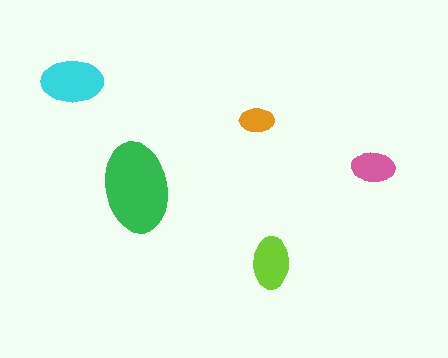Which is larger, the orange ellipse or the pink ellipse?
The pink one.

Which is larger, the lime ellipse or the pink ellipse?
The lime one.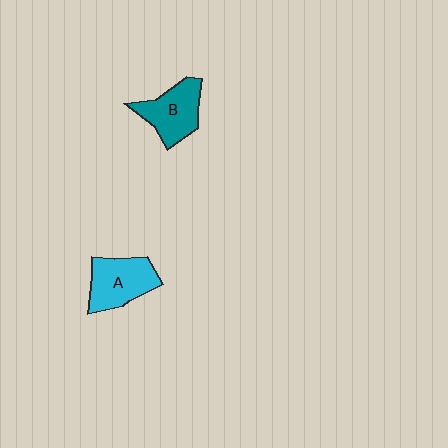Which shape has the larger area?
Shape A (cyan).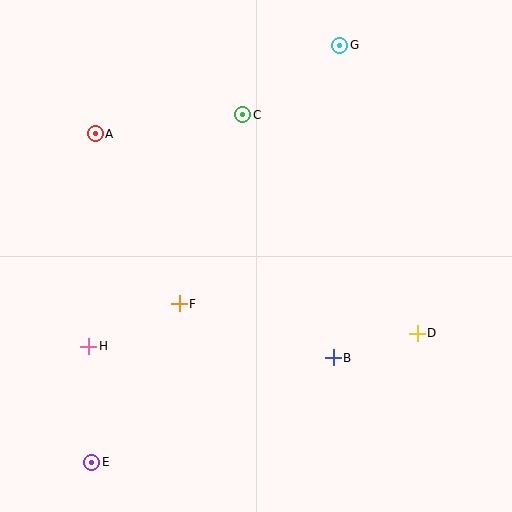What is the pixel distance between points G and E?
The distance between G and E is 485 pixels.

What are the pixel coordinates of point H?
Point H is at (89, 346).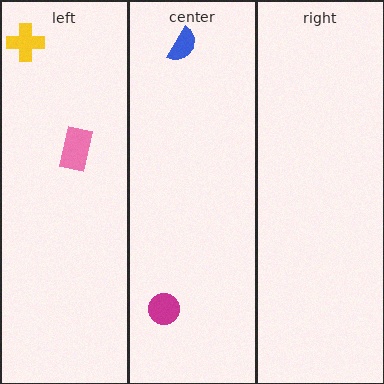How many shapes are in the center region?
2.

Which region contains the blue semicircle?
The center region.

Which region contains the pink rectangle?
The left region.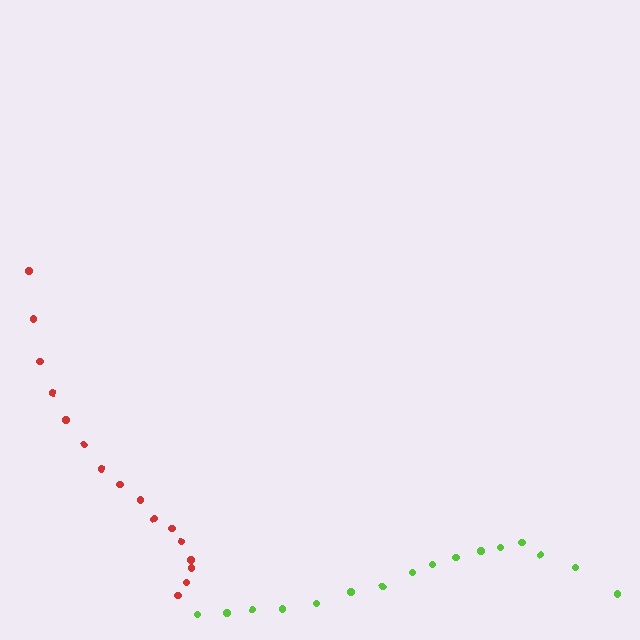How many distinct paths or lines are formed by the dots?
There are 2 distinct paths.